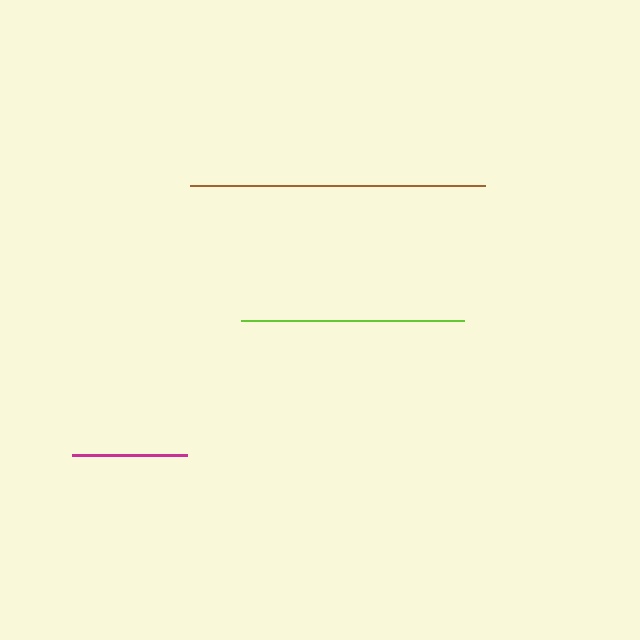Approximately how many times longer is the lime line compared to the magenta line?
The lime line is approximately 1.9 times the length of the magenta line.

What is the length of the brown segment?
The brown segment is approximately 295 pixels long.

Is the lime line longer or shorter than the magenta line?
The lime line is longer than the magenta line.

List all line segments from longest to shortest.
From longest to shortest: brown, lime, magenta.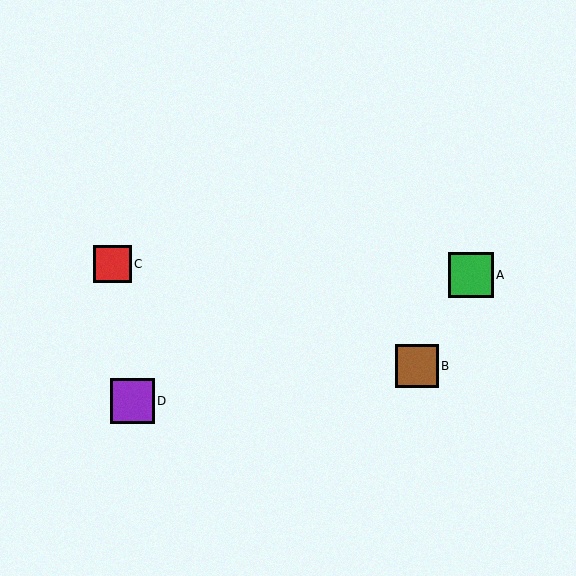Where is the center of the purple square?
The center of the purple square is at (132, 401).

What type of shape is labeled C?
Shape C is a red square.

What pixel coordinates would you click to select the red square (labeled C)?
Click at (113, 264) to select the red square C.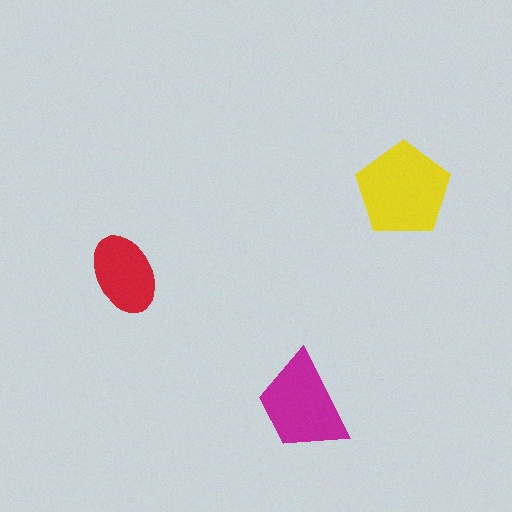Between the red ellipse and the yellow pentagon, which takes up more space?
The yellow pentagon.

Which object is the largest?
The yellow pentagon.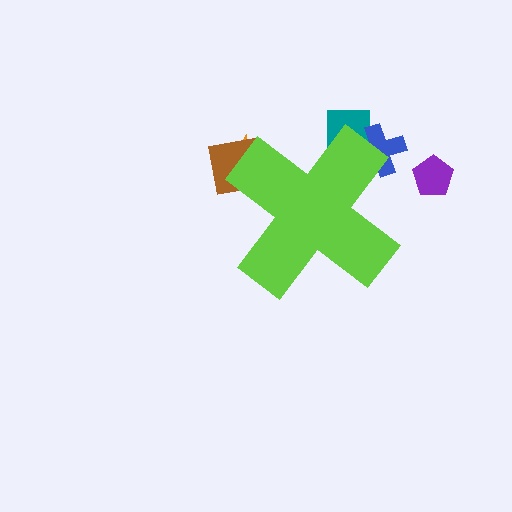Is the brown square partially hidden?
Yes, the brown square is partially hidden behind the lime cross.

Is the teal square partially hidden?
Yes, the teal square is partially hidden behind the lime cross.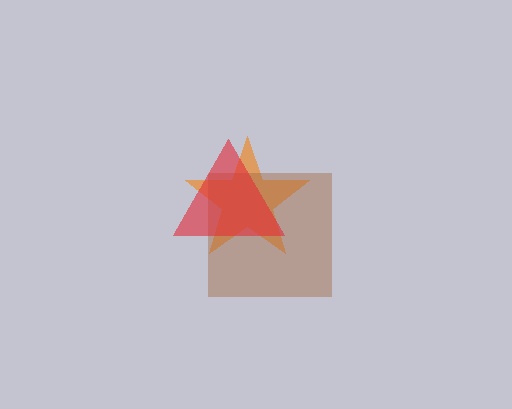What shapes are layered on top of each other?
The layered shapes are: an orange star, a brown square, a red triangle.